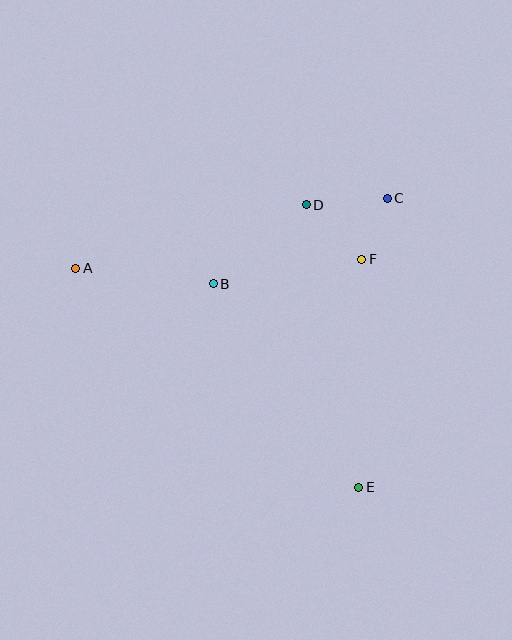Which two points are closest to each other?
Points C and F are closest to each other.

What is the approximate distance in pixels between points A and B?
The distance between A and B is approximately 138 pixels.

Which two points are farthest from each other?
Points A and E are farthest from each other.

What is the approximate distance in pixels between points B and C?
The distance between B and C is approximately 194 pixels.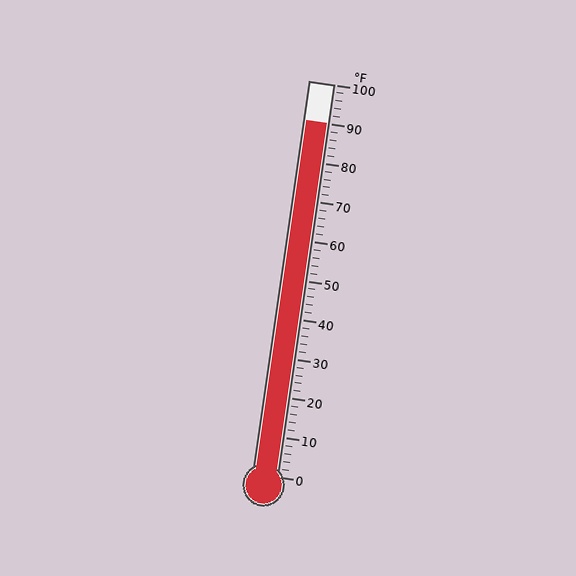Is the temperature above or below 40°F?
The temperature is above 40°F.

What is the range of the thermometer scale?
The thermometer scale ranges from 0°F to 100°F.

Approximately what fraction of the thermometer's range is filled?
The thermometer is filled to approximately 90% of its range.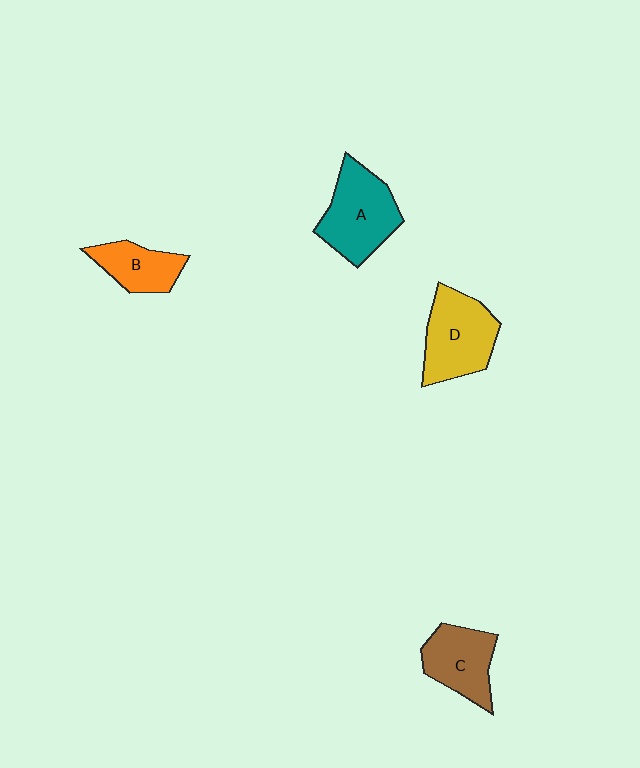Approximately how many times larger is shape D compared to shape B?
Approximately 1.5 times.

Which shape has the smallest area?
Shape B (orange).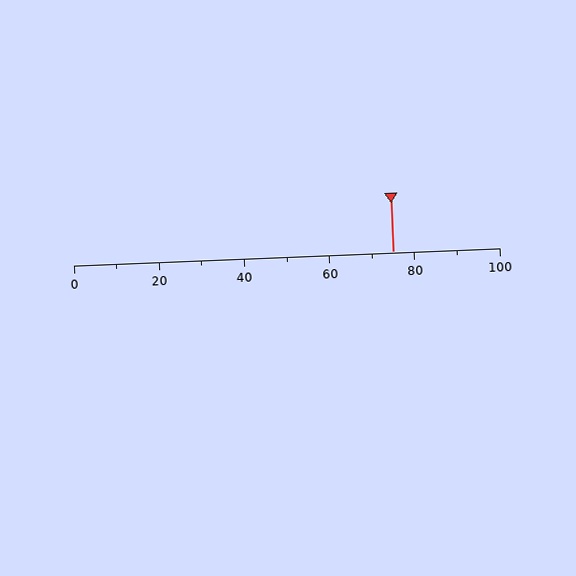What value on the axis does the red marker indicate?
The marker indicates approximately 75.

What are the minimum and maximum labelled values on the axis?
The axis runs from 0 to 100.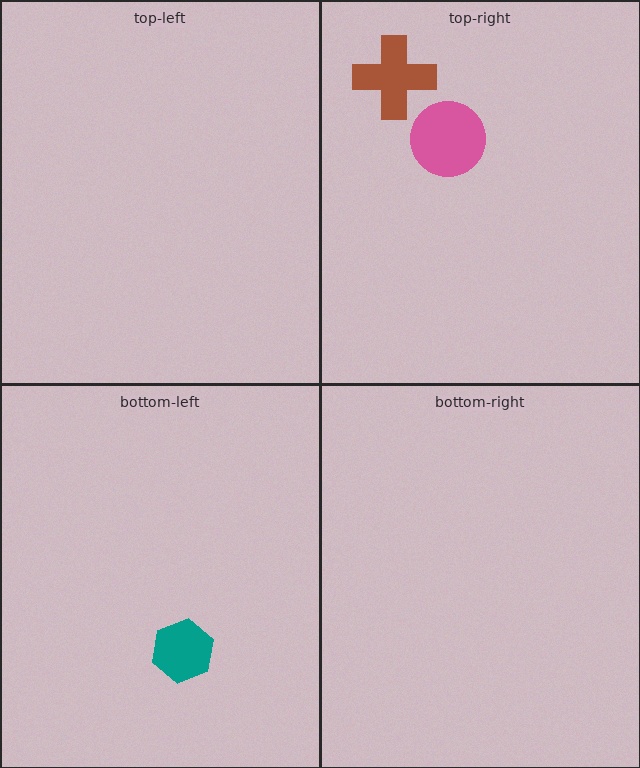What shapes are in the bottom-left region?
The teal hexagon.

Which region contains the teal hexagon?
The bottom-left region.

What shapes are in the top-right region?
The pink circle, the brown cross.